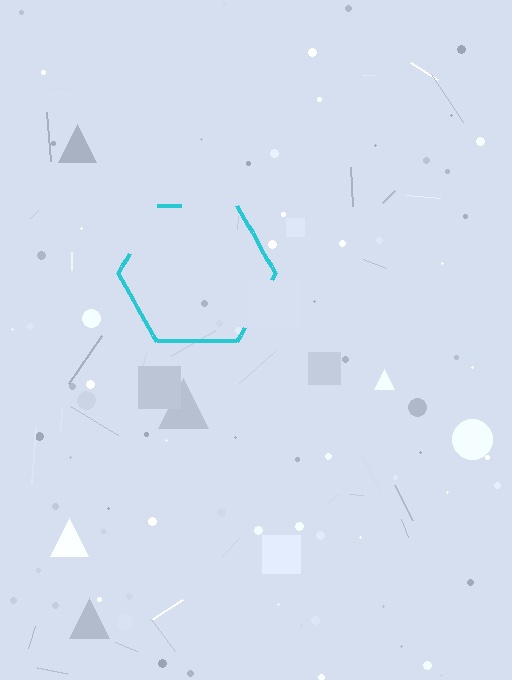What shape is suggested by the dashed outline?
The dashed outline suggests a hexagon.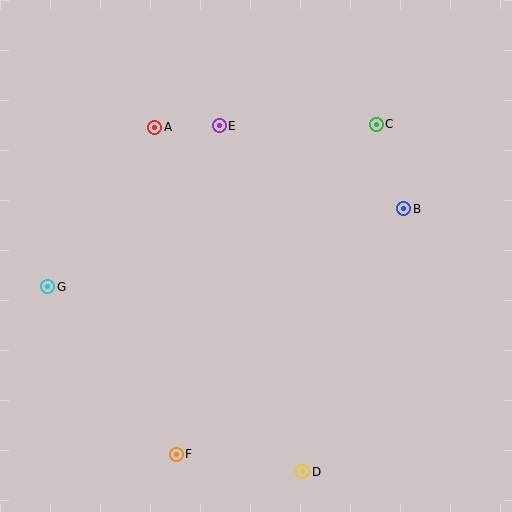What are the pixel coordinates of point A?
Point A is at (155, 127).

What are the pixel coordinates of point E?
Point E is at (219, 126).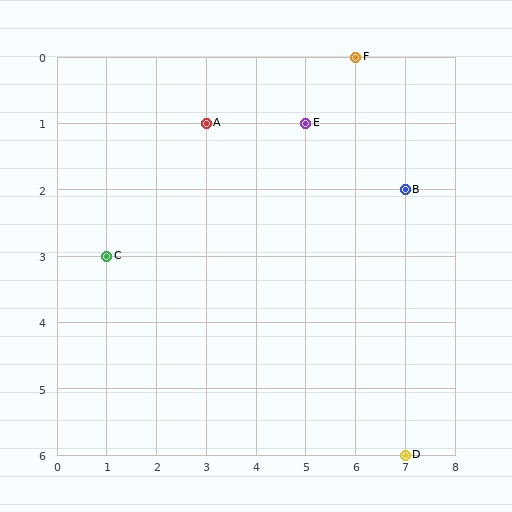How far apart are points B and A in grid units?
Points B and A are 4 columns and 1 row apart (about 4.1 grid units diagonally).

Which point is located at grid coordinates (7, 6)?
Point D is at (7, 6).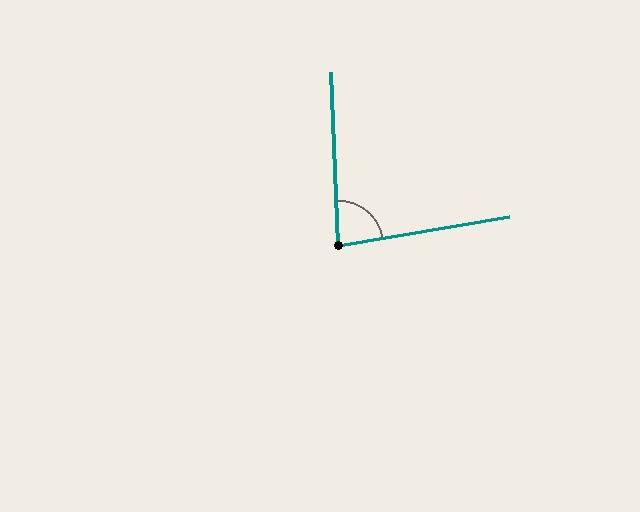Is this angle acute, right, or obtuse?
It is acute.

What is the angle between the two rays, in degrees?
Approximately 83 degrees.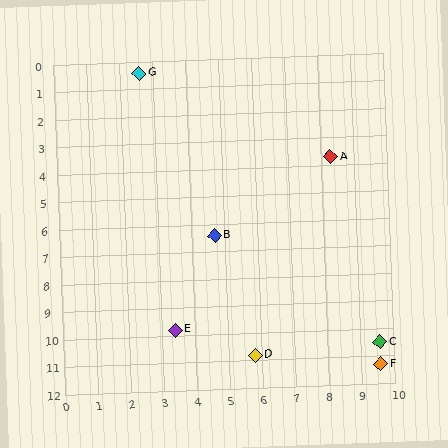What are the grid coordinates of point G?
Point G is at approximately (2.6, 0.4).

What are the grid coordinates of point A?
Point A is at approximately (8.3, 3.7).